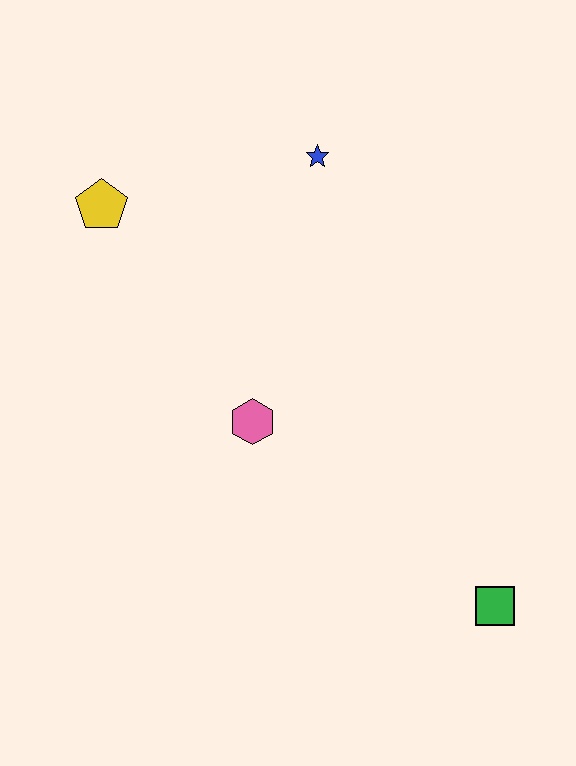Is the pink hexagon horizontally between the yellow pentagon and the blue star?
Yes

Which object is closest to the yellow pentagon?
The blue star is closest to the yellow pentagon.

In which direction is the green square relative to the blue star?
The green square is below the blue star.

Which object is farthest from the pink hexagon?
The green square is farthest from the pink hexagon.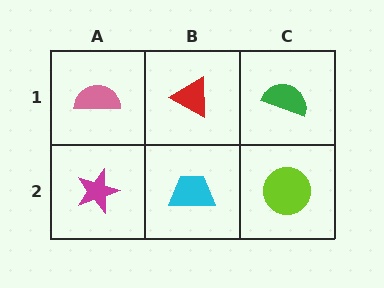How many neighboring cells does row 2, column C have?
2.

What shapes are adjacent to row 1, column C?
A lime circle (row 2, column C), a red triangle (row 1, column B).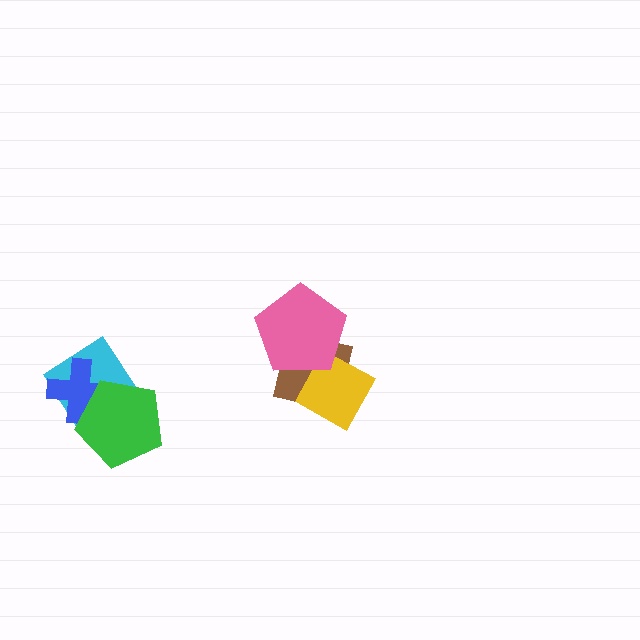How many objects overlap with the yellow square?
2 objects overlap with the yellow square.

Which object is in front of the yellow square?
The pink pentagon is in front of the yellow square.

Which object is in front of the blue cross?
The green pentagon is in front of the blue cross.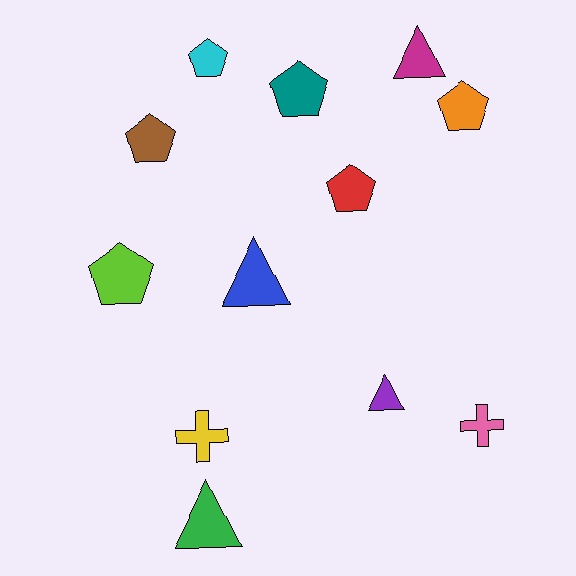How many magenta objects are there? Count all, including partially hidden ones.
There is 1 magenta object.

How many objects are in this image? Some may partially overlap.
There are 12 objects.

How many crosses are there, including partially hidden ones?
There are 2 crosses.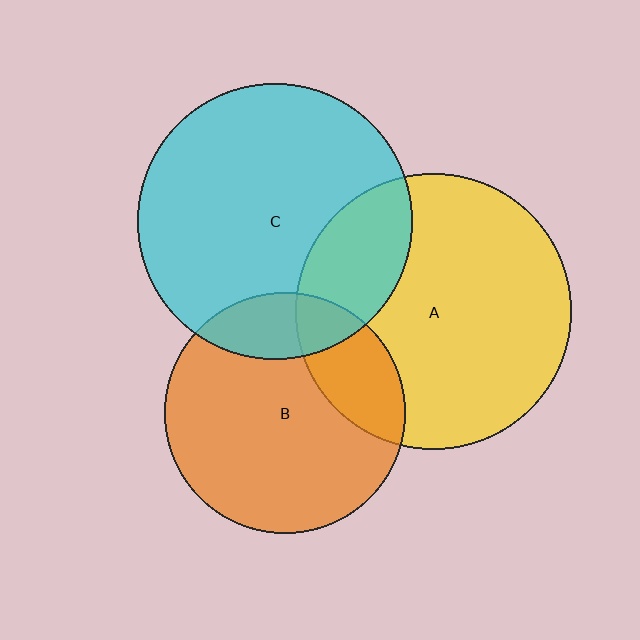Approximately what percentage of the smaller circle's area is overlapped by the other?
Approximately 20%.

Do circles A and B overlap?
Yes.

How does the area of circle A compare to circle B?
Approximately 1.3 times.